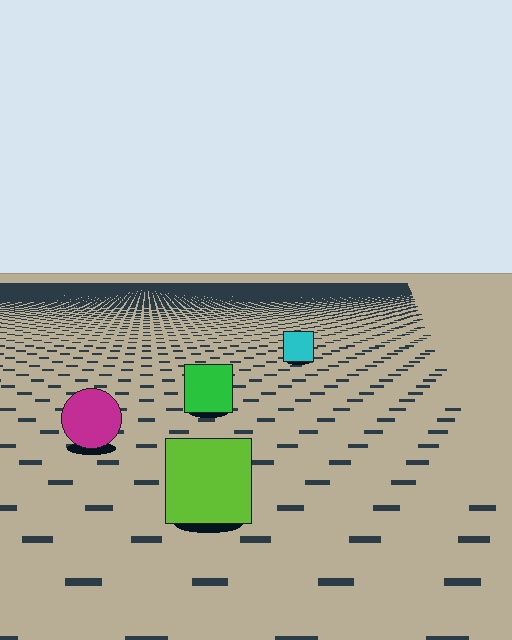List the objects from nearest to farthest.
From nearest to farthest: the lime square, the magenta circle, the green square, the cyan square.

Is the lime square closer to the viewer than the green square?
Yes. The lime square is closer — you can tell from the texture gradient: the ground texture is coarser near it.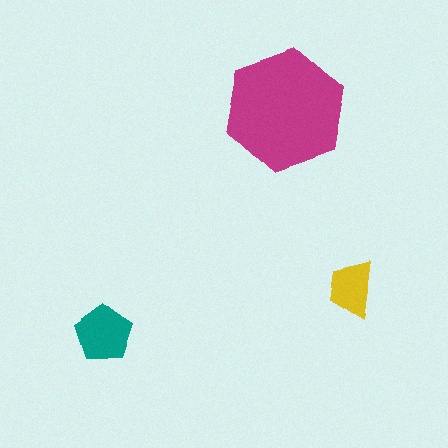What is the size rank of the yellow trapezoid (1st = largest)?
3rd.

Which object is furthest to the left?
The teal pentagon is leftmost.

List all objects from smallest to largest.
The yellow trapezoid, the teal pentagon, the magenta hexagon.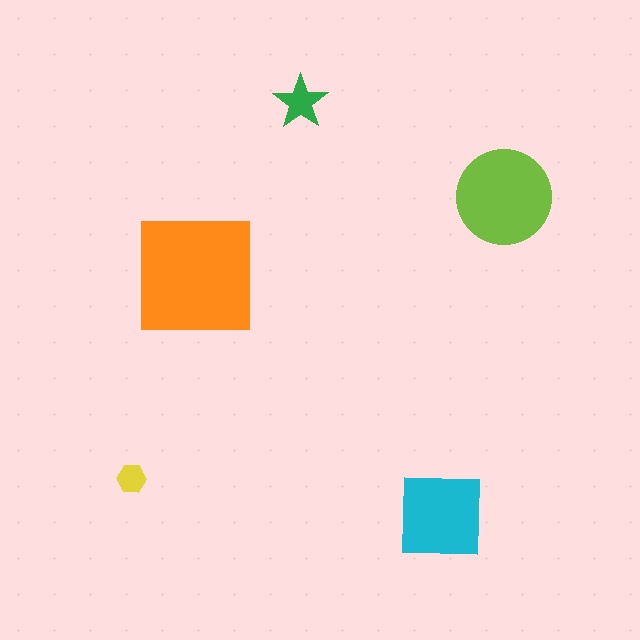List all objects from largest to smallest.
The orange square, the lime circle, the cyan square, the green star, the yellow hexagon.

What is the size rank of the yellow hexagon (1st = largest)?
5th.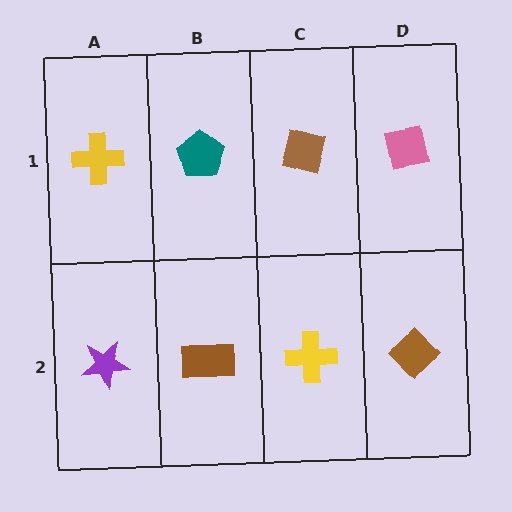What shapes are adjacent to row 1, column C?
A yellow cross (row 2, column C), a teal pentagon (row 1, column B), a pink square (row 1, column D).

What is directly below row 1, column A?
A purple star.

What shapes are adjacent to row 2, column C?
A brown square (row 1, column C), a brown rectangle (row 2, column B), a brown diamond (row 2, column D).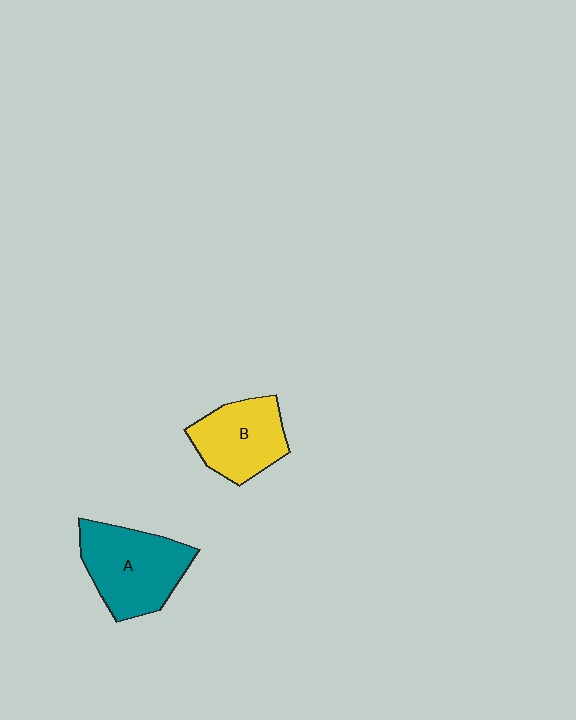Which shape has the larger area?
Shape A (teal).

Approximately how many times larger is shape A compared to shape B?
Approximately 1.3 times.